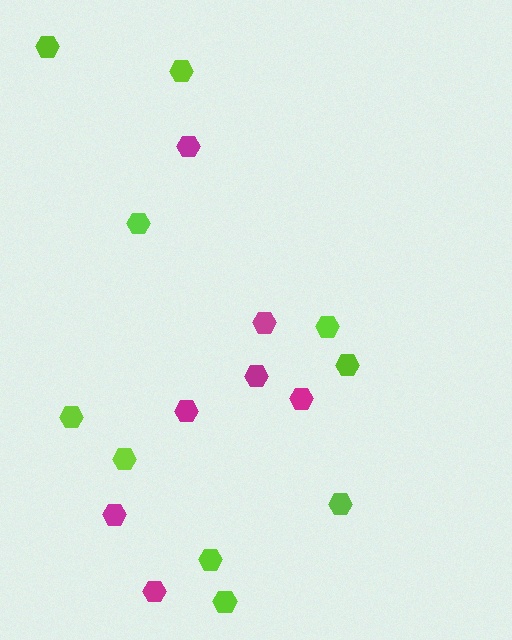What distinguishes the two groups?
There are 2 groups: one group of magenta hexagons (7) and one group of lime hexagons (10).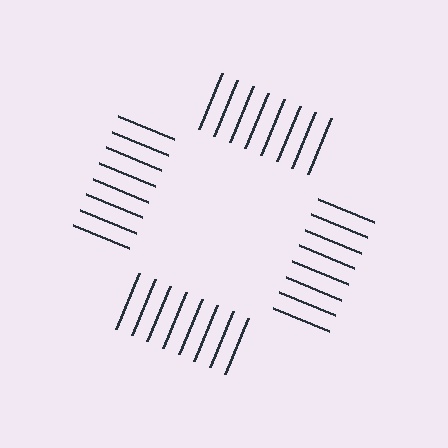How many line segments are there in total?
32 — 8 along each of the 4 edges.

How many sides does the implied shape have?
4 sides — the line-ends trace a square.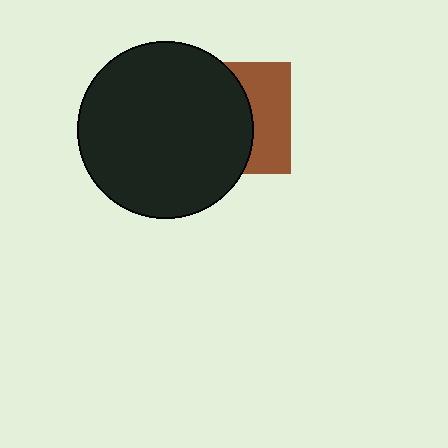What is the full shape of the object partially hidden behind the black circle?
The partially hidden object is a brown square.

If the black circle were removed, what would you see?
You would see the complete brown square.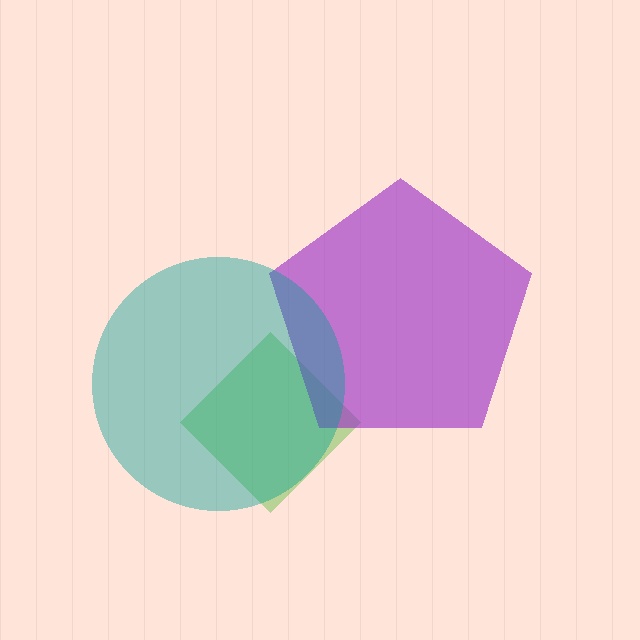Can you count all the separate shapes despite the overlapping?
Yes, there are 3 separate shapes.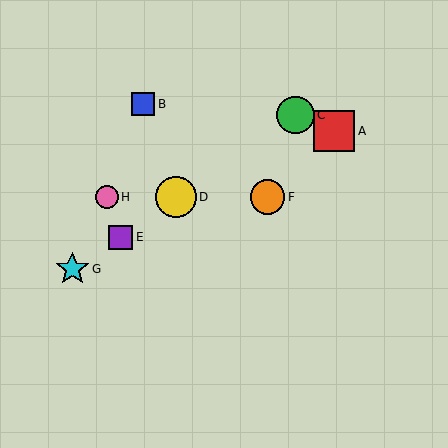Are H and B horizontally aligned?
No, H is at y≈197 and B is at y≈104.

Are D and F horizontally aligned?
Yes, both are at y≈197.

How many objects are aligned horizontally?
3 objects (D, F, H) are aligned horizontally.